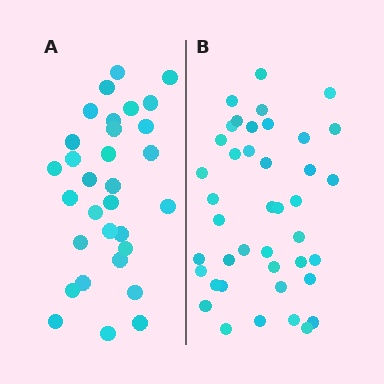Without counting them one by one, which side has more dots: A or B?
Region B (the right region) has more dots.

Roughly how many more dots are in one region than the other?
Region B has roughly 10 or so more dots than region A.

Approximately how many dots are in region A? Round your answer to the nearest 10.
About 30 dots. (The exact count is 31, which rounds to 30.)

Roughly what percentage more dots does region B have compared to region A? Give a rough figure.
About 30% more.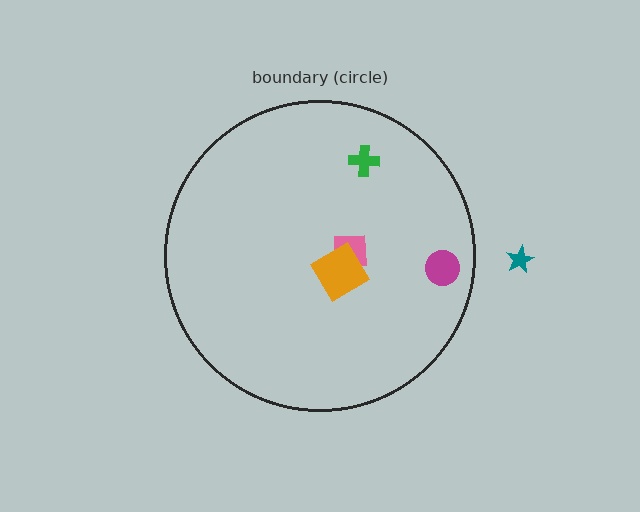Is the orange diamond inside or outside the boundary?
Inside.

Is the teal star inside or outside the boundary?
Outside.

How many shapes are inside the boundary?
4 inside, 1 outside.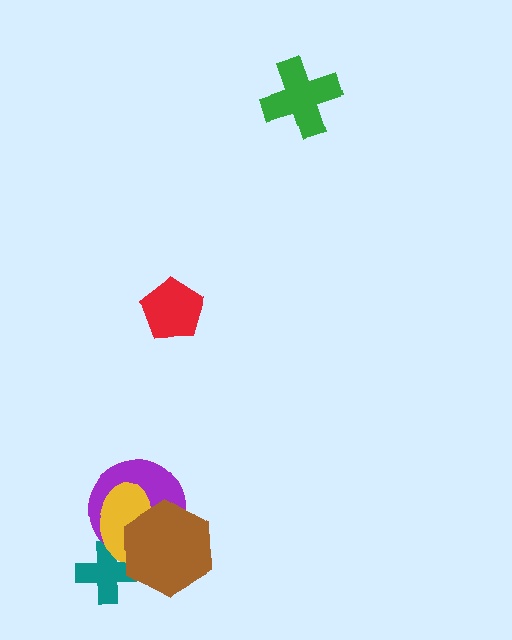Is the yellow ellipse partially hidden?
Yes, it is partially covered by another shape.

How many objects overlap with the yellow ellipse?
3 objects overlap with the yellow ellipse.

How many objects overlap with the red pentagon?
0 objects overlap with the red pentagon.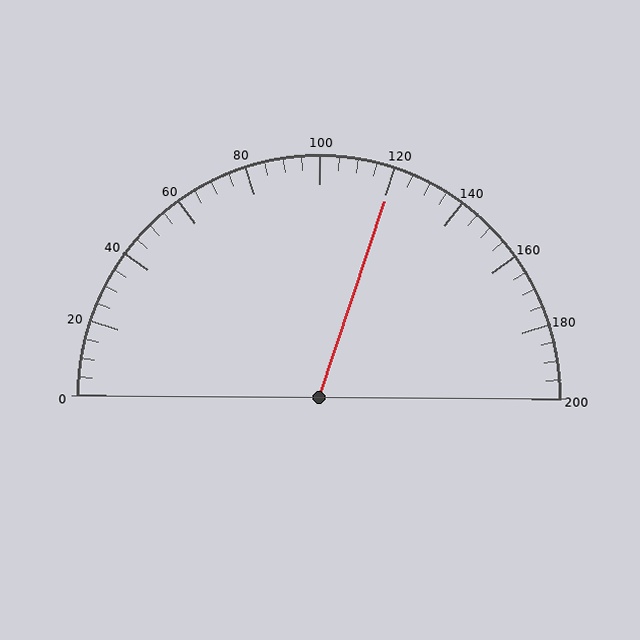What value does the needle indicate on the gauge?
The needle indicates approximately 120.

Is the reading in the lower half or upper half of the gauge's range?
The reading is in the upper half of the range (0 to 200).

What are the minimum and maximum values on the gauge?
The gauge ranges from 0 to 200.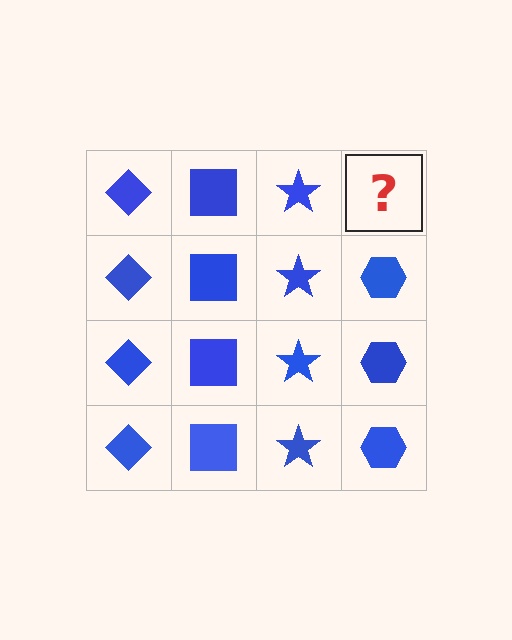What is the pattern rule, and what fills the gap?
The rule is that each column has a consistent shape. The gap should be filled with a blue hexagon.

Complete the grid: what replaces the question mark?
The question mark should be replaced with a blue hexagon.